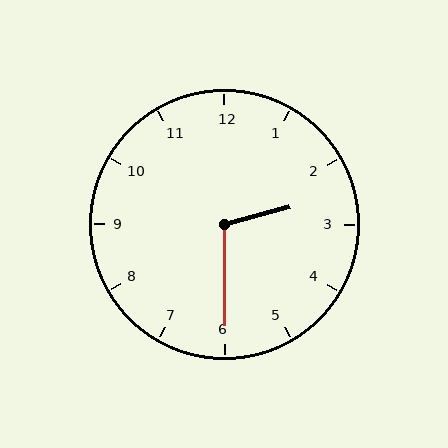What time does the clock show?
2:30.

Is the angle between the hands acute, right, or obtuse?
It is obtuse.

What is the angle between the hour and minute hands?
Approximately 105 degrees.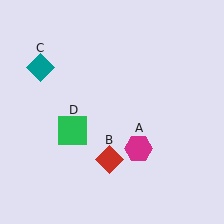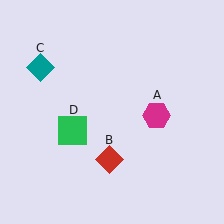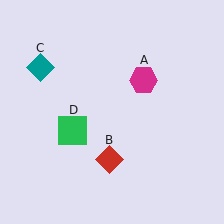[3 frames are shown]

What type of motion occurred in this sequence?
The magenta hexagon (object A) rotated counterclockwise around the center of the scene.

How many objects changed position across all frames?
1 object changed position: magenta hexagon (object A).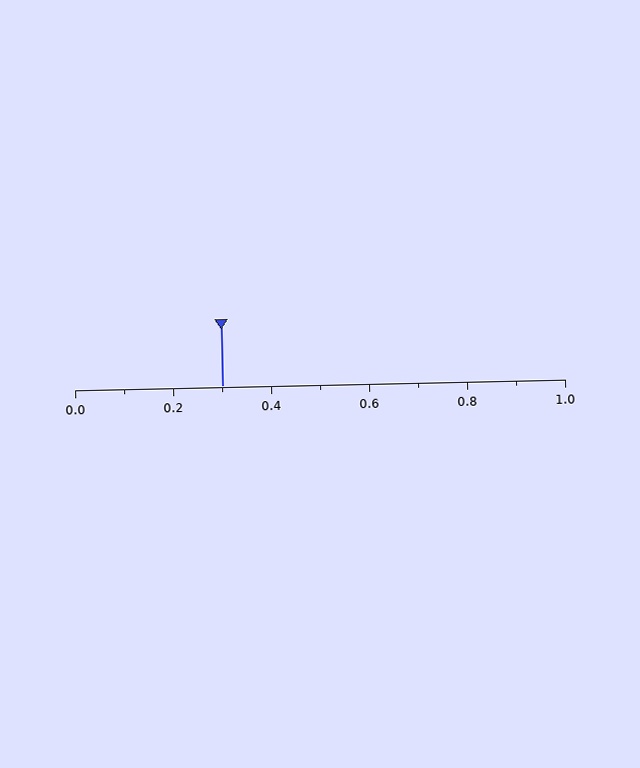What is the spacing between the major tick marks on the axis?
The major ticks are spaced 0.2 apart.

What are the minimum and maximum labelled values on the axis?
The axis runs from 0.0 to 1.0.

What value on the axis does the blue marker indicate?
The marker indicates approximately 0.3.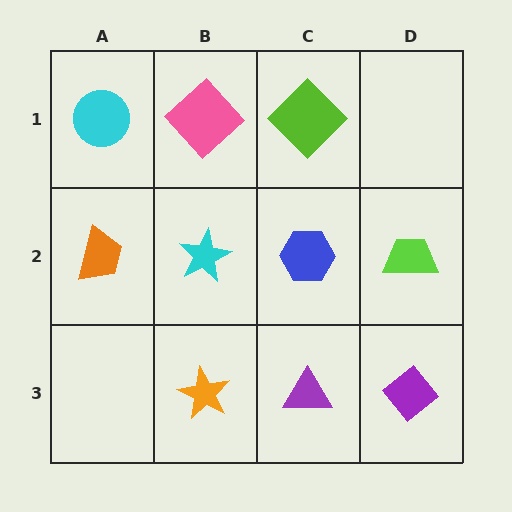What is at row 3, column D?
A purple diamond.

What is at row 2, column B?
A cyan star.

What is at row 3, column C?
A purple triangle.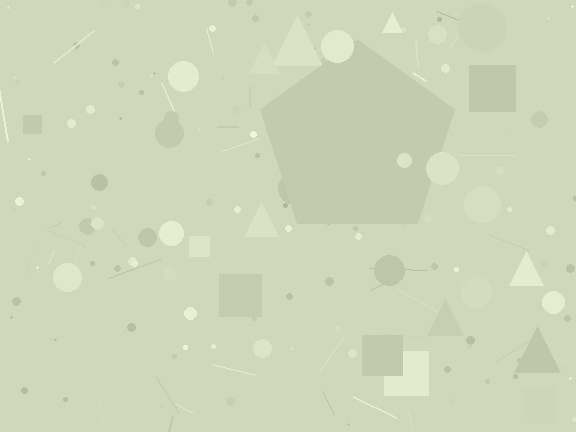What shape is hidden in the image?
A pentagon is hidden in the image.